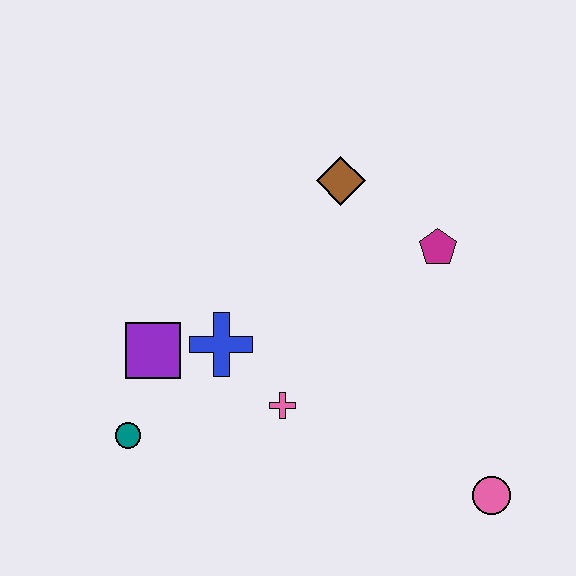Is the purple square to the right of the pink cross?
No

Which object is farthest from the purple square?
The pink circle is farthest from the purple square.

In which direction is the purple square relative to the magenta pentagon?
The purple square is to the left of the magenta pentagon.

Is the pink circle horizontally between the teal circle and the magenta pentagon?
No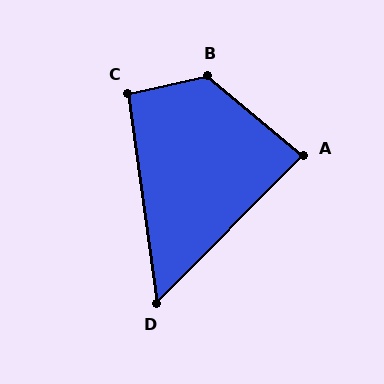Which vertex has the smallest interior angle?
D, at approximately 53 degrees.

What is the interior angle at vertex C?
Approximately 95 degrees (obtuse).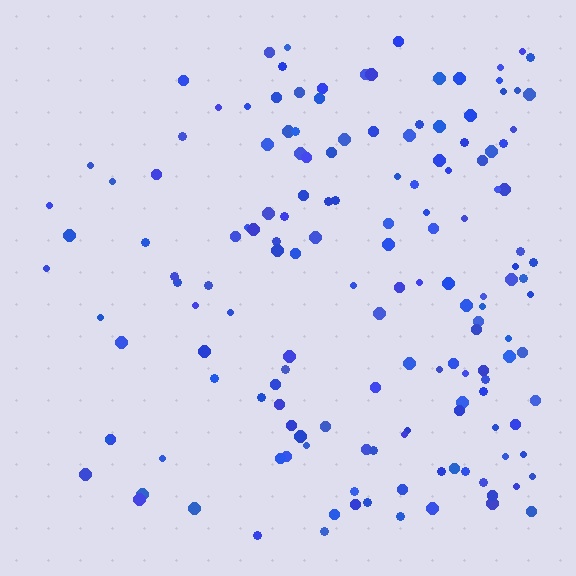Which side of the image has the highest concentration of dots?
The right.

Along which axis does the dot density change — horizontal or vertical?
Horizontal.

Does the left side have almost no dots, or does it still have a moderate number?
Still a moderate number, just noticeably fewer than the right.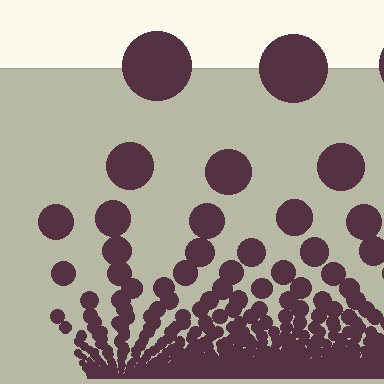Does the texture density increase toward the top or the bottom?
Density increases toward the bottom.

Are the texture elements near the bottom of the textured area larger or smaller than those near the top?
Smaller. The gradient is inverted — elements near the bottom are smaller and denser.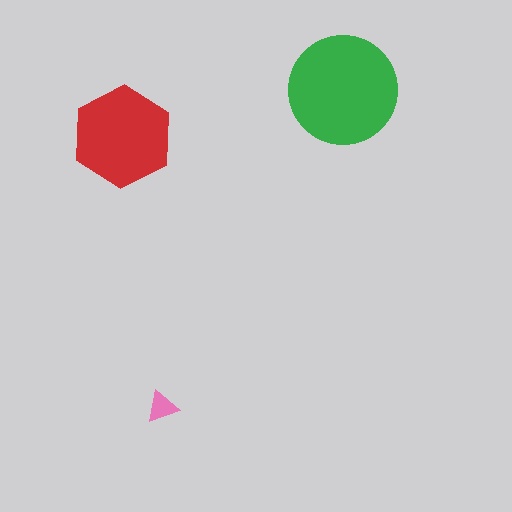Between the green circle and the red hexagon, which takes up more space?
The green circle.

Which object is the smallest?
The pink triangle.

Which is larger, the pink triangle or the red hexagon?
The red hexagon.